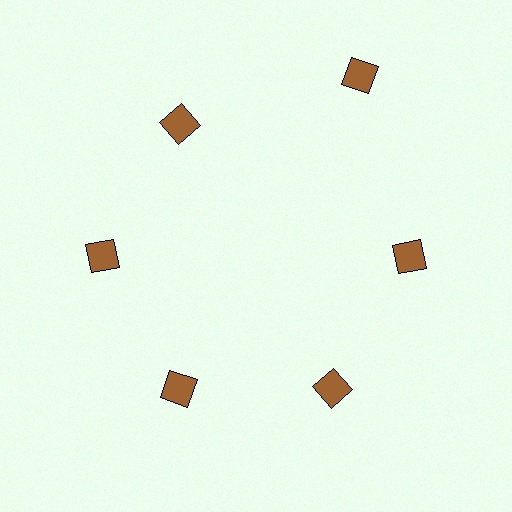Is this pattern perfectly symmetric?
No. The 6 brown diamonds are arranged in a ring, but one element near the 1 o'clock position is pushed outward from the center, breaking the 6-fold rotational symmetry.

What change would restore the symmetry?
The symmetry would be restored by moving it inward, back onto the ring so that all 6 diamonds sit at equal angles and equal distance from the center.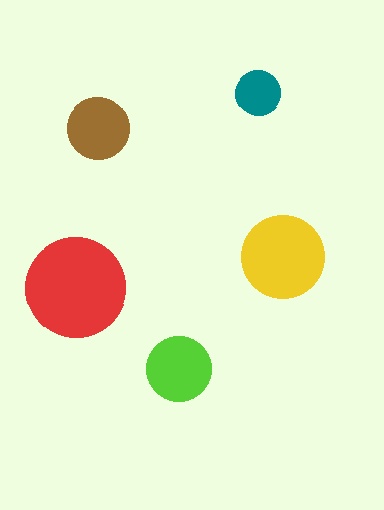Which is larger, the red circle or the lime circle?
The red one.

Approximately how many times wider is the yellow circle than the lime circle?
About 1.5 times wider.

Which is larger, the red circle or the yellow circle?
The red one.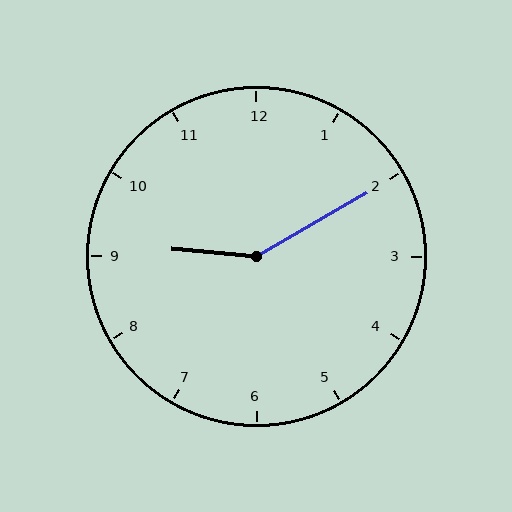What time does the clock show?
9:10.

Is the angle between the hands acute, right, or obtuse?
It is obtuse.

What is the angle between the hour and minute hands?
Approximately 145 degrees.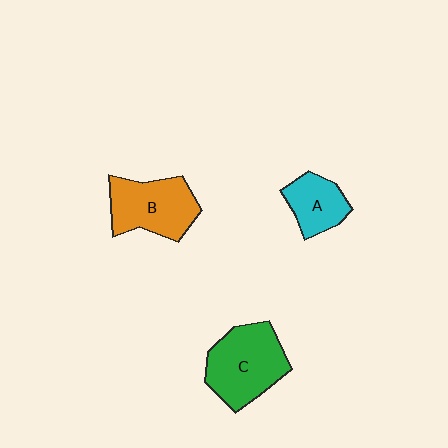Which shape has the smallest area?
Shape A (cyan).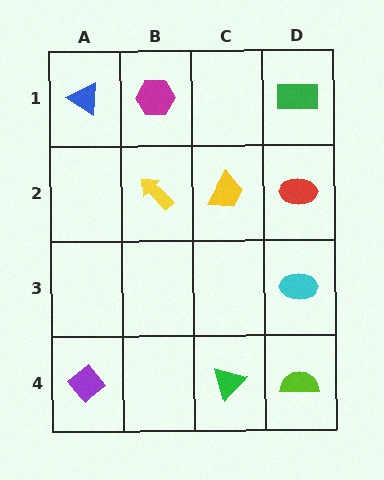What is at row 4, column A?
A purple diamond.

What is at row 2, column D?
A red ellipse.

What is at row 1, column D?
A green rectangle.